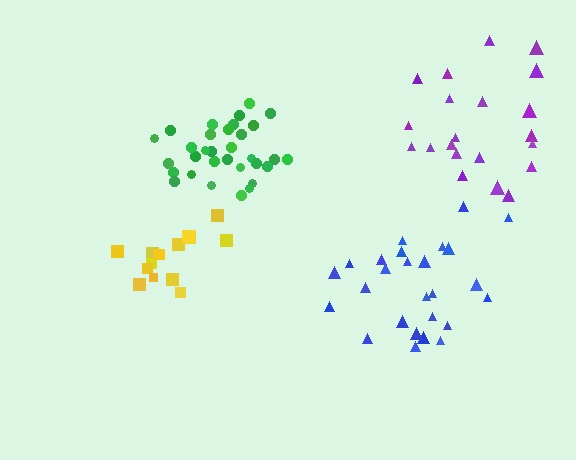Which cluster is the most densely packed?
Green.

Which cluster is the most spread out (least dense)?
Purple.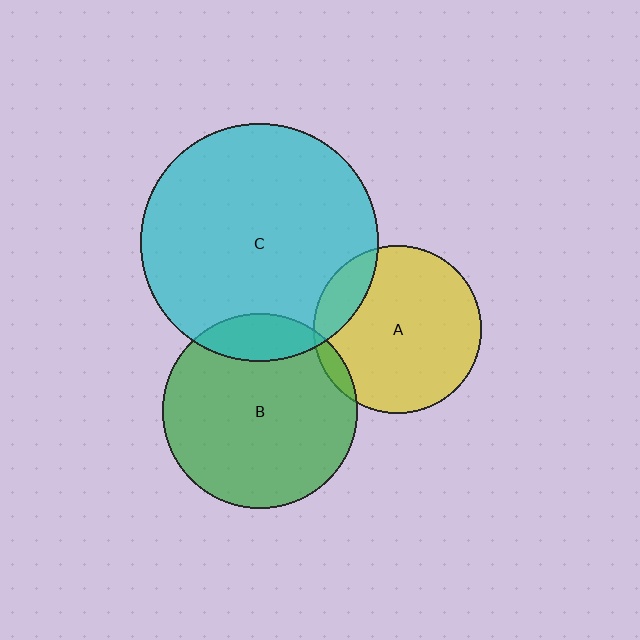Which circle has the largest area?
Circle C (cyan).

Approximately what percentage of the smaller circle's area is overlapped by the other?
Approximately 5%.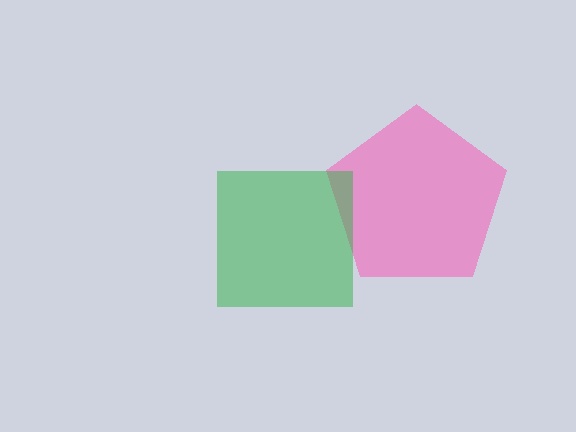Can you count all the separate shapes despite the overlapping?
Yes, there are 2 separate shapes.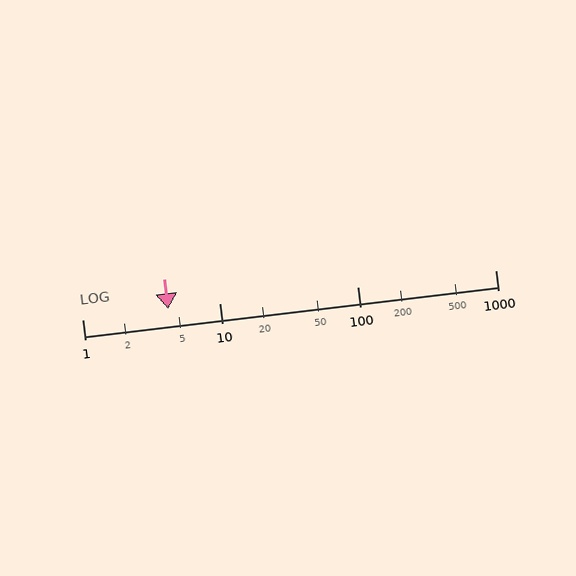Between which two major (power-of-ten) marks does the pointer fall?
The pointer is between 1 and 10.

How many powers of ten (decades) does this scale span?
The scale spans 3 decades, from 1 to 1000.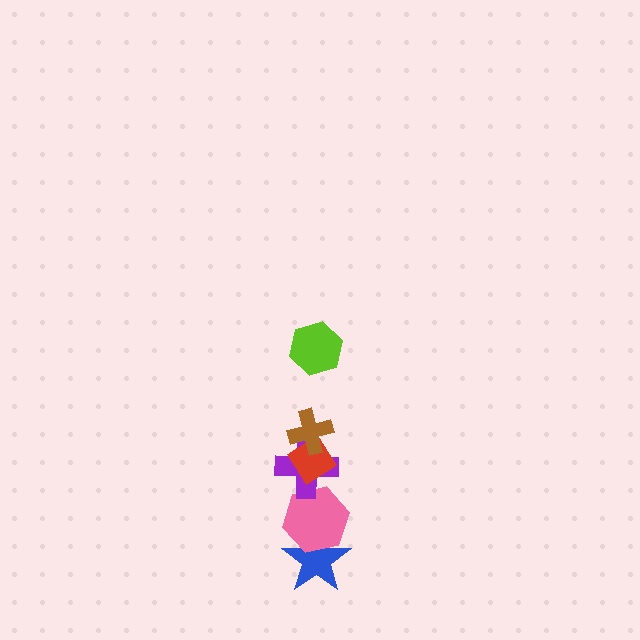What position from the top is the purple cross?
The purple cross is 4th from the top.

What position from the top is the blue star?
The blue star is 6th from the top.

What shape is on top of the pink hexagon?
The purple cross is on top of the pink hexagon.